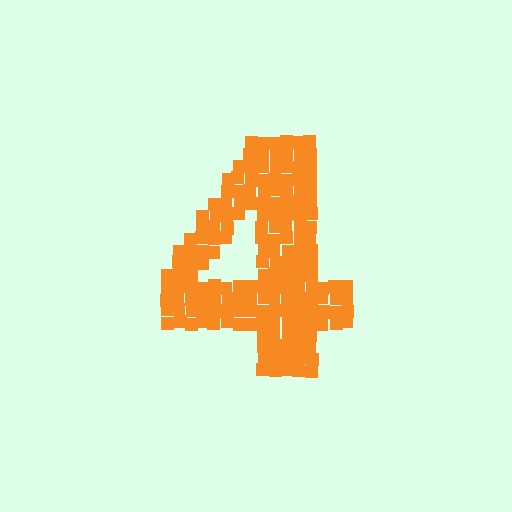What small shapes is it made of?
It is made of small squares.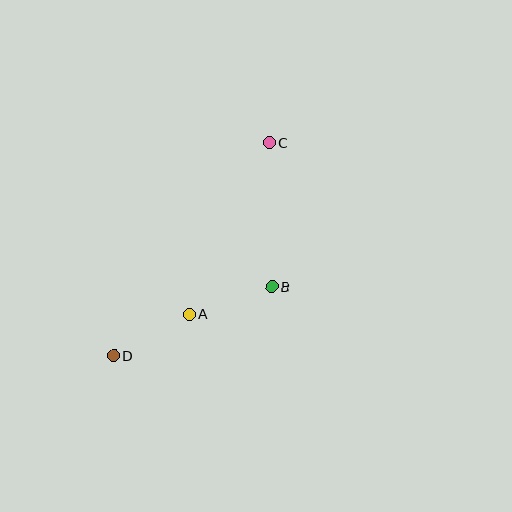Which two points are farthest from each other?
Points C and D are farthest from each other.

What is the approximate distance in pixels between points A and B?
The distance between A and B is approximately 87 pixels.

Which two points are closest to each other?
Points A and D are closest to each other.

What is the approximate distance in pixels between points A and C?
The distance between A and C is approximately 189 pixels.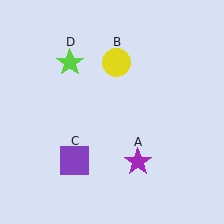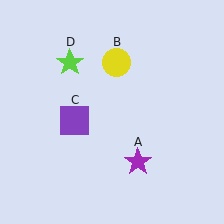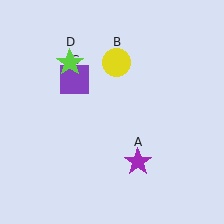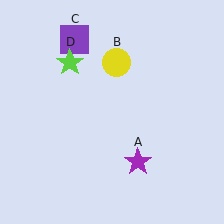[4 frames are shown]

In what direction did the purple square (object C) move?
The purple square (object C) moved up.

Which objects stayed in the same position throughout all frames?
Purple star (object A) and yellow circle (object B) and lime star (object D) remained stationary.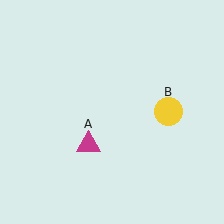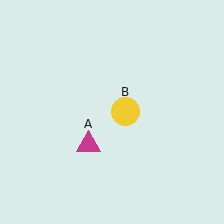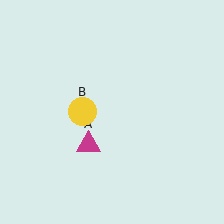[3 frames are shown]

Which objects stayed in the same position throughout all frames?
Magenta triangle (object A) remained stationary.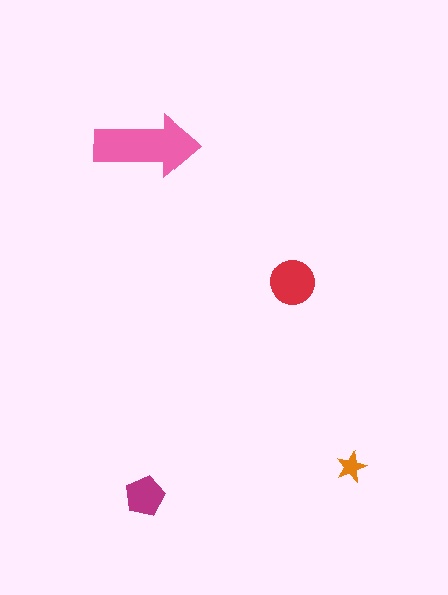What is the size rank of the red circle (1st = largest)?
2nd.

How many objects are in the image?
There are 4 objects in the image.